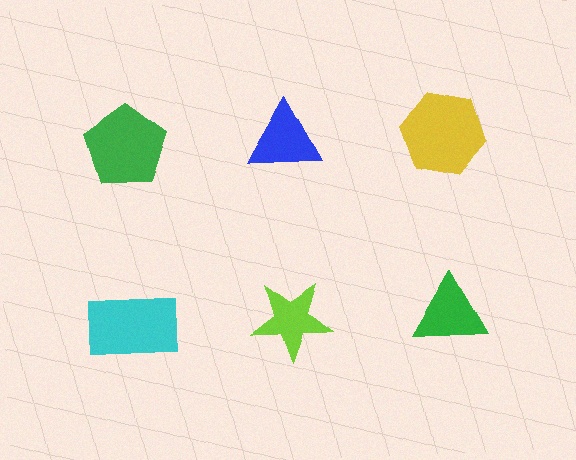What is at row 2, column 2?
A lime star.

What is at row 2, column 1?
A cyan rectangle.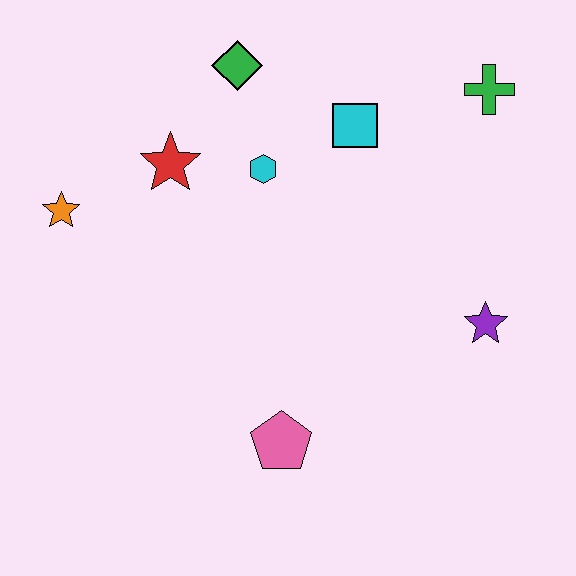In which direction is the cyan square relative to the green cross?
The cyan square is to the left of the green cross.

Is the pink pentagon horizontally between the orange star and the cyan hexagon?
No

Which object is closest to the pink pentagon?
The purple star is closest to the pink pentagon.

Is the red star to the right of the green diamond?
No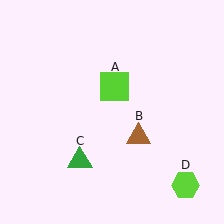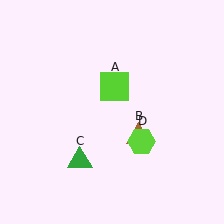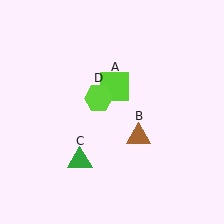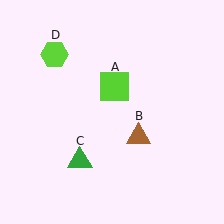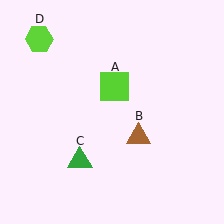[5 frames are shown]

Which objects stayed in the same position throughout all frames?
Lime square (object A) and brown triangle (object B) and green triangle (object C) remained stationary.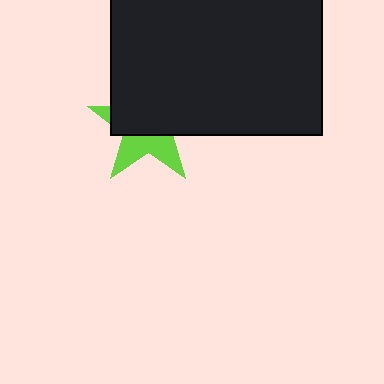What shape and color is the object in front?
The object in front is a black rectangle.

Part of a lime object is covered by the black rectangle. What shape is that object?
It is a star.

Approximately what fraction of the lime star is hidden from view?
Roughly 61% of the lime star is hidden behind the black rectangle.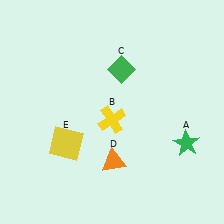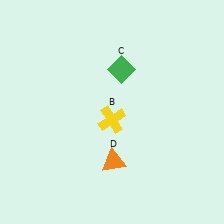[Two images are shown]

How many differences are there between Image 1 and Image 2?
There are 2 differences between the two images.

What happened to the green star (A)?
The green star (A) was removed in Image 2. It was in the bottom-right area of Image 1.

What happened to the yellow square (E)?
The yellow square (E) was removed in Image 2. It was in the bottom-left area of Image 1.